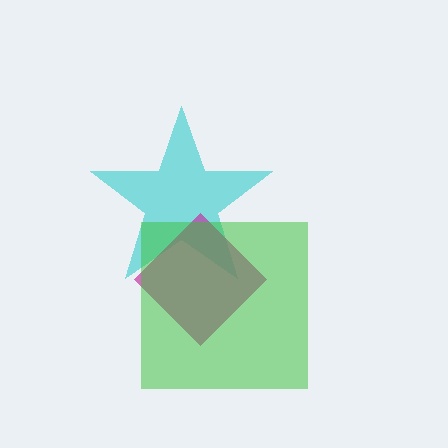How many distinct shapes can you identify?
There are 3 distinct shapes: a cyan star, a magenta diamond, a green square.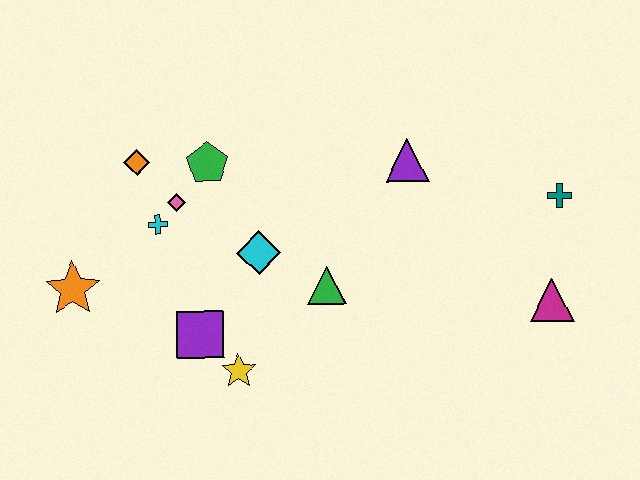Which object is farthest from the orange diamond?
The magenta triangle is farthest from the orange diamond.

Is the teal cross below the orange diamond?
Yes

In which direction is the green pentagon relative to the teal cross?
The green pentagon is to the left of the teal cross.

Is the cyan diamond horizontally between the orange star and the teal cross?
Yes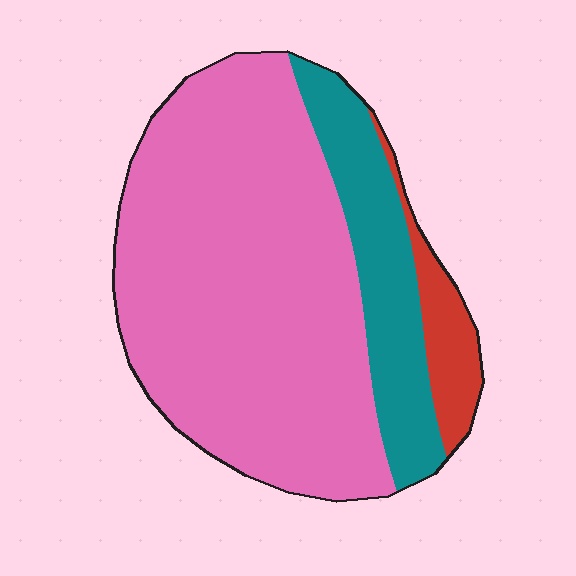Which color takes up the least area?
Red, at roughly 10%.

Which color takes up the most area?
Pink, at roughly 70%.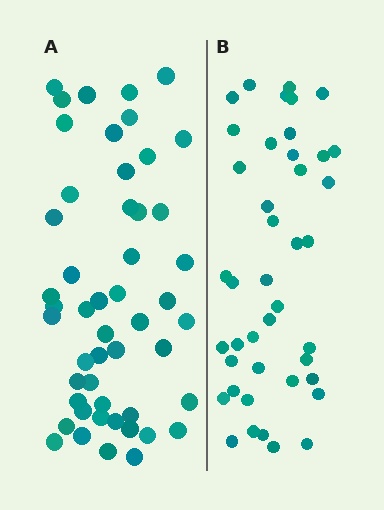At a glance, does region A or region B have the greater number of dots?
Region A (the left region) has more dots.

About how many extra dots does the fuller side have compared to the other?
Region A has roughly 8 or so more dots than region B.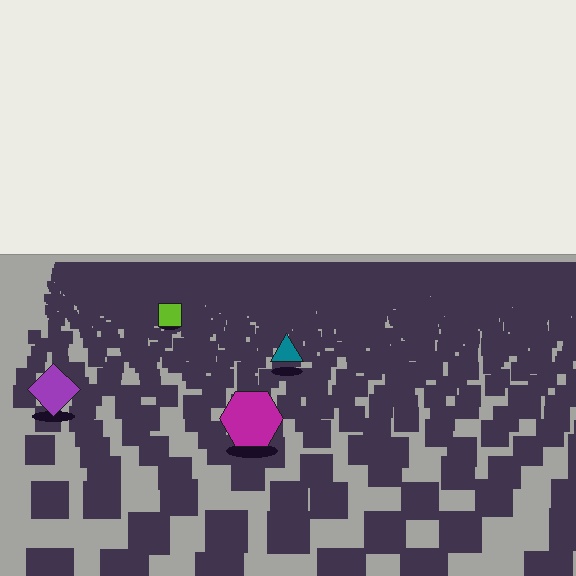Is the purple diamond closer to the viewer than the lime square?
Yes. The purple diamond is closer — you can tell from the texture gradient: the ground texture is coarser near it.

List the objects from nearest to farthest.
From nearest to farthest: the magenta hexagon, the purple diamond, the teal triangle, the lime square.